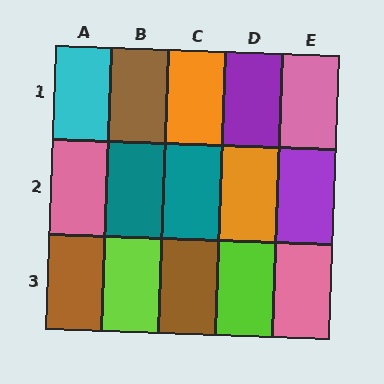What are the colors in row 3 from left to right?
Brown, lime, brown, lime, pink.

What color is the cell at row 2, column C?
Teal.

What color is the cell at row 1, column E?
Pink.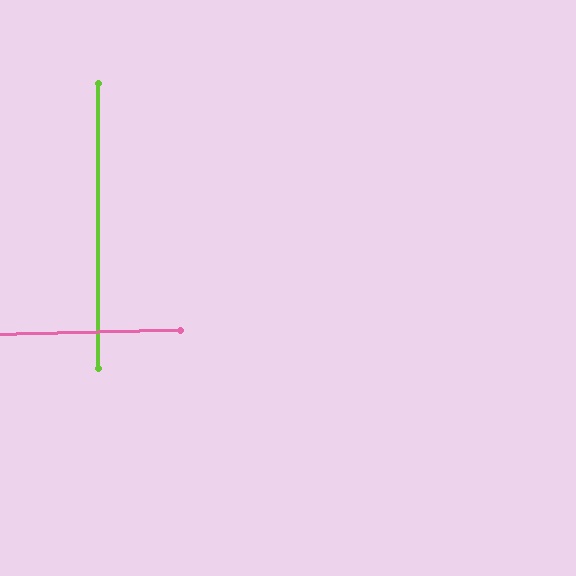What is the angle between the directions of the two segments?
Approximately 89 degrees.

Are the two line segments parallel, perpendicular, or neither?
Perpendicular — they meet at approximately 89°.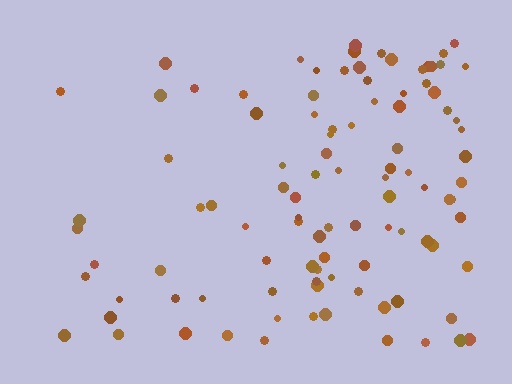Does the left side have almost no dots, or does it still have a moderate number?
Still a moderate number, just noticeably fewer than the right.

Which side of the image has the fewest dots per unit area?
The left.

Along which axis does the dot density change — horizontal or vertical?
Horizontal.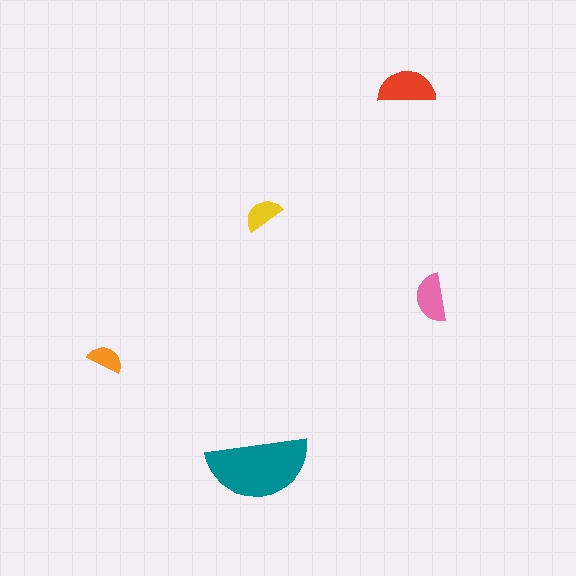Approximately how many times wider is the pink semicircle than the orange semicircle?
About 1.5 times wider.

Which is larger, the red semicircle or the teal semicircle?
The teal one.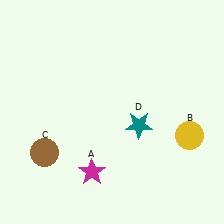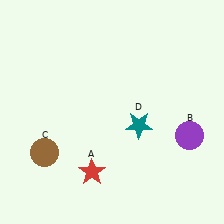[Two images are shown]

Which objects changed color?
A changed from magenta to red. B changed from yellow to purple.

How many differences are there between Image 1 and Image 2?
There are 2 differences between the two images.